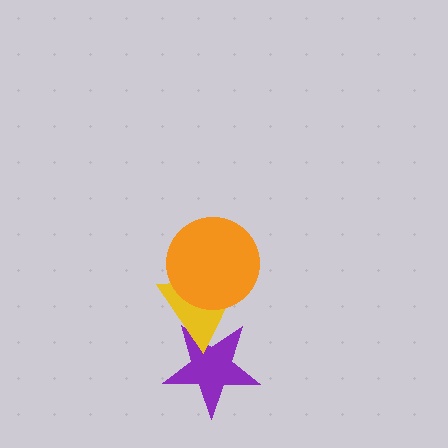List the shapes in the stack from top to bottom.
From top to bottom: the orange circle, the yellow triangle, the purple star.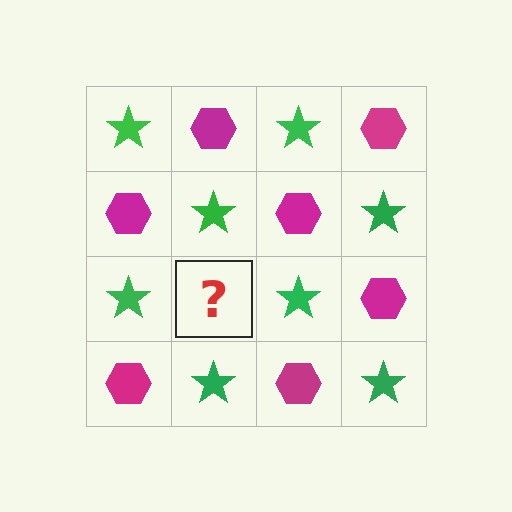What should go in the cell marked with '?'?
The missing cell should contain a magenta hexagon.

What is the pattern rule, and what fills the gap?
The rule is that it alternates green star and magenta hexagon in a checkerboard pattern. The gap should be filled with a magenta hexagon.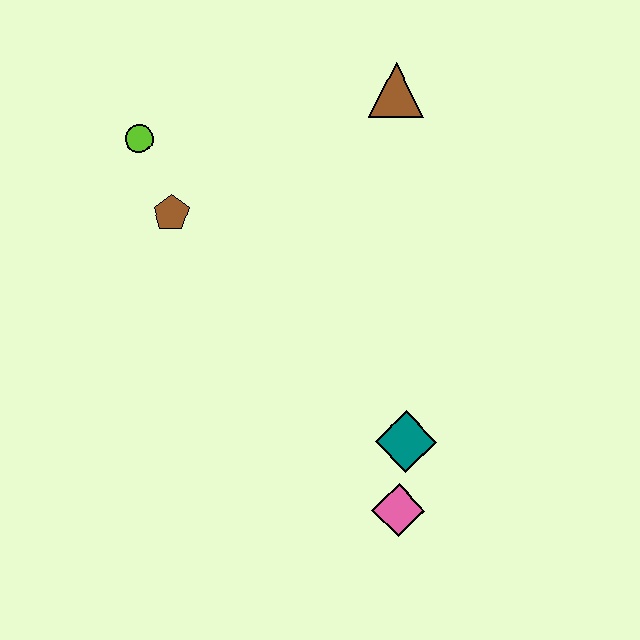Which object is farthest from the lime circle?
The pink diamond is farthest from the lime circle.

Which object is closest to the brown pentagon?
The lime circle is closest to the brown pentagon.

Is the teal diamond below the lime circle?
Yes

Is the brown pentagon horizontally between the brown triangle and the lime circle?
Yes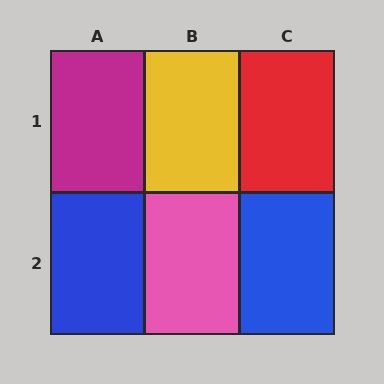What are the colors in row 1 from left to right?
Magenta, yellow, red.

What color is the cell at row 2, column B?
Pink.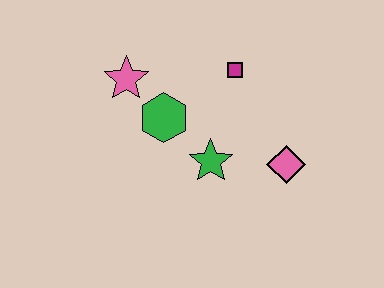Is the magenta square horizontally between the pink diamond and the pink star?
Yes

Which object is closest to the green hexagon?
The pink star is closest to the green hexagon.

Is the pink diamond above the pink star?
No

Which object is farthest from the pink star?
The pink diamond is farthest from the pink star.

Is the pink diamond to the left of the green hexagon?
No